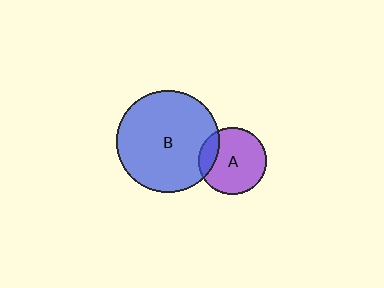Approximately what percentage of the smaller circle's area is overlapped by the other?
Approximately 15%.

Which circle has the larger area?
Circle B (blue).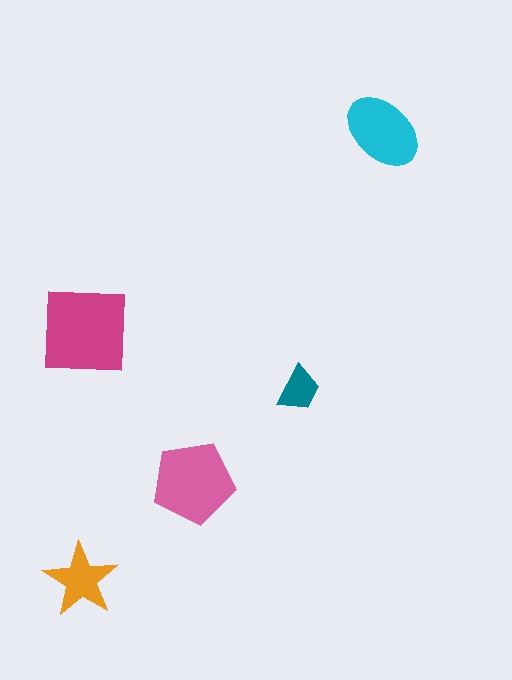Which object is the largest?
The magenta square.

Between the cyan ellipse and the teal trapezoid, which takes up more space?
The cyan ellipse.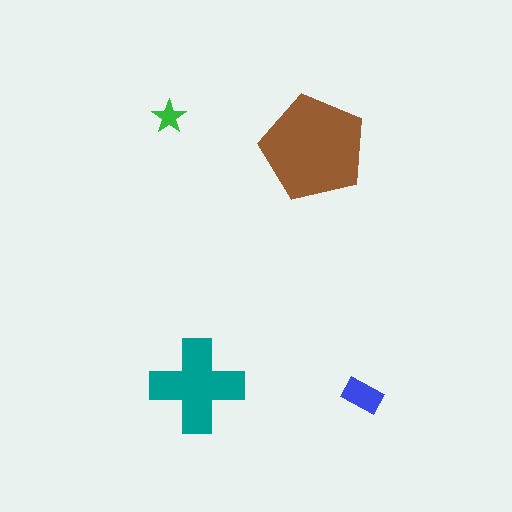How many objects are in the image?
There are 4 objects in the image.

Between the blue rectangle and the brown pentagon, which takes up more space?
The brown pentagon.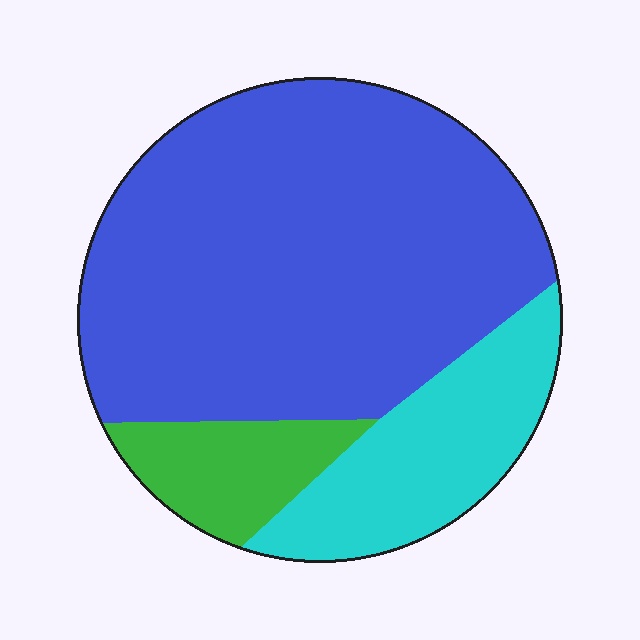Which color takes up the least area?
Green, at roughly 10%.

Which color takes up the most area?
Blue, at roughly 70%.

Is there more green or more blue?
Blue.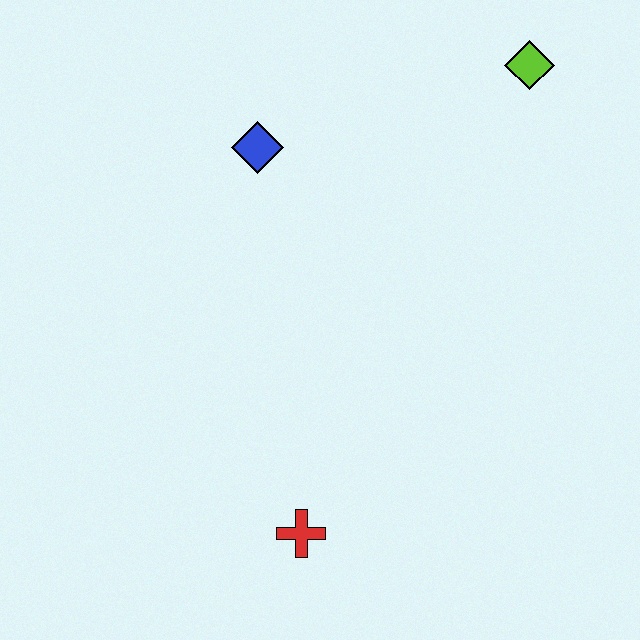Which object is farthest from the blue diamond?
The red cross is farthest from the blue diamond.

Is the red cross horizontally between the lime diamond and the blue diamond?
Yes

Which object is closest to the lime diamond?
The blue diamond is closest to the lime diamond.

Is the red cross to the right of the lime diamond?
No